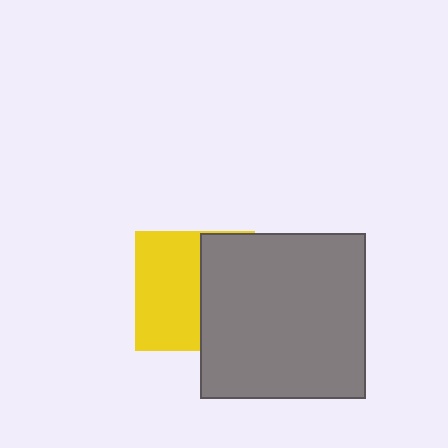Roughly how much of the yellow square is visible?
About half of it is visible (roughly 54%).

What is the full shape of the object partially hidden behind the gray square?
The partially hidden object is a yellow square.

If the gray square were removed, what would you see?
You would see the complete yellow square.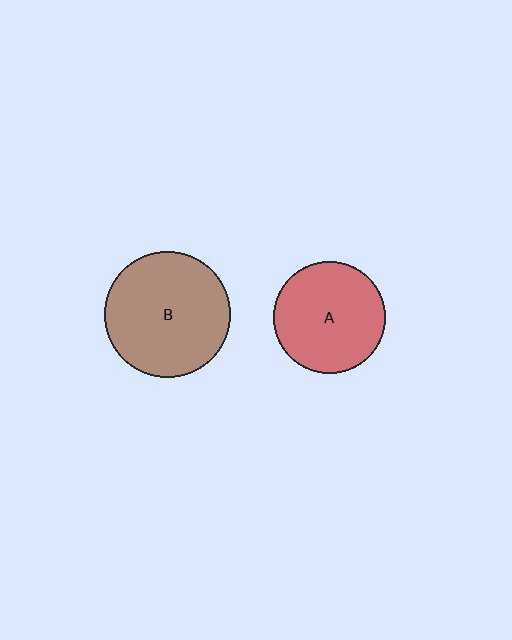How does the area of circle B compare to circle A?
Approximately 1.3 times.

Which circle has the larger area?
Circle B (brown).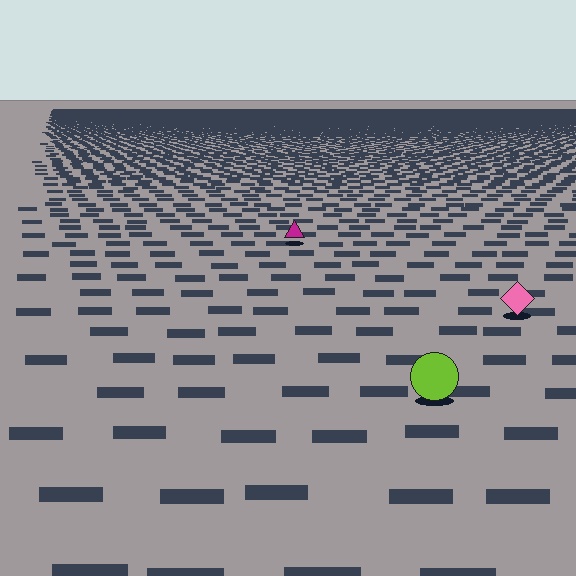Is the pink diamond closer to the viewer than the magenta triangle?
Yes. The pink diamond is closer — you can tell from the texture gradient: the ground texture is coarser near it.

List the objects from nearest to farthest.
From nearest to farthest: the lime circle, the pink diamond, the magenta triangle.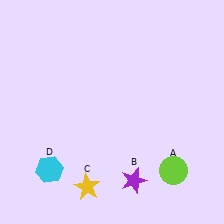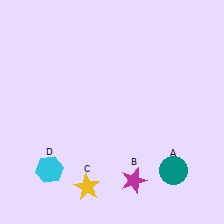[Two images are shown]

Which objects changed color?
A changed from lime to teal. B changed from purple to magenta.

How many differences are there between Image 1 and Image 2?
There are 2 differences between the two images.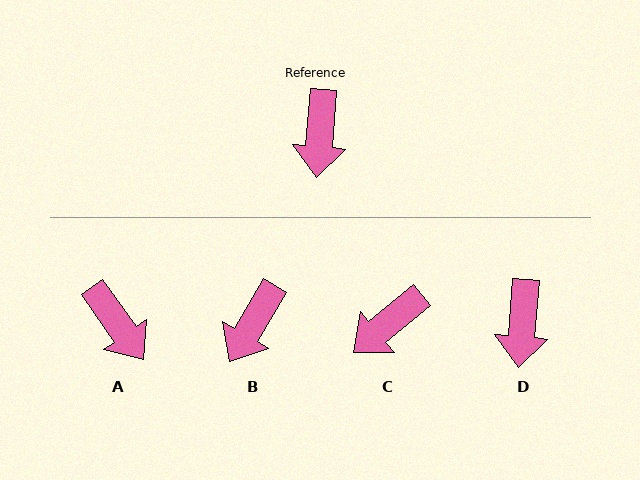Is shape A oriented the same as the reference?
No, it is off by about 40 degrees.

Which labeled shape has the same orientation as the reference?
D.